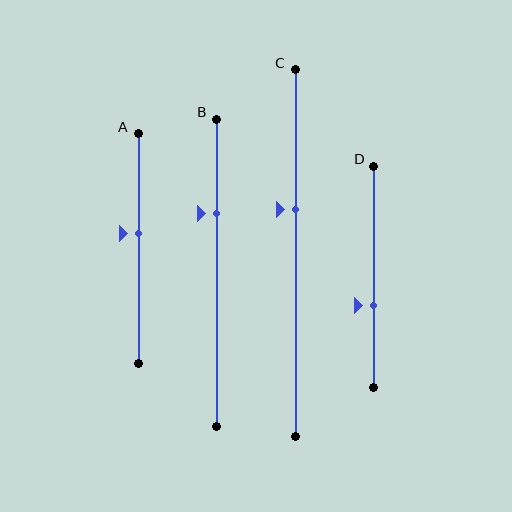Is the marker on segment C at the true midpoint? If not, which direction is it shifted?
No, the marker on segment C is shifted upward by about 12% of the segment length.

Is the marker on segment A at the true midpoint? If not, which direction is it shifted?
No, the marker on segment A is shifted upward by about 6% of the segment length.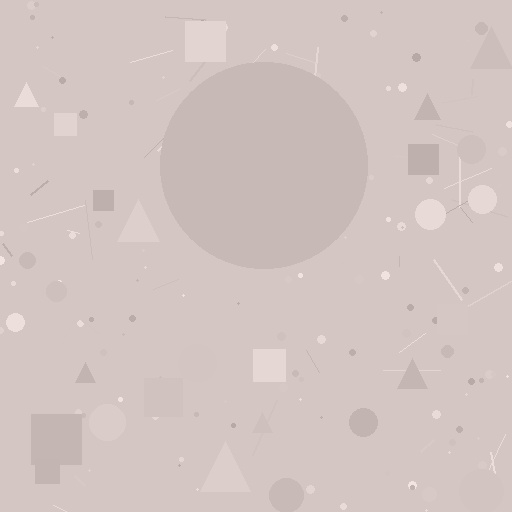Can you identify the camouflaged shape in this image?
The camouflaged shape is a circle.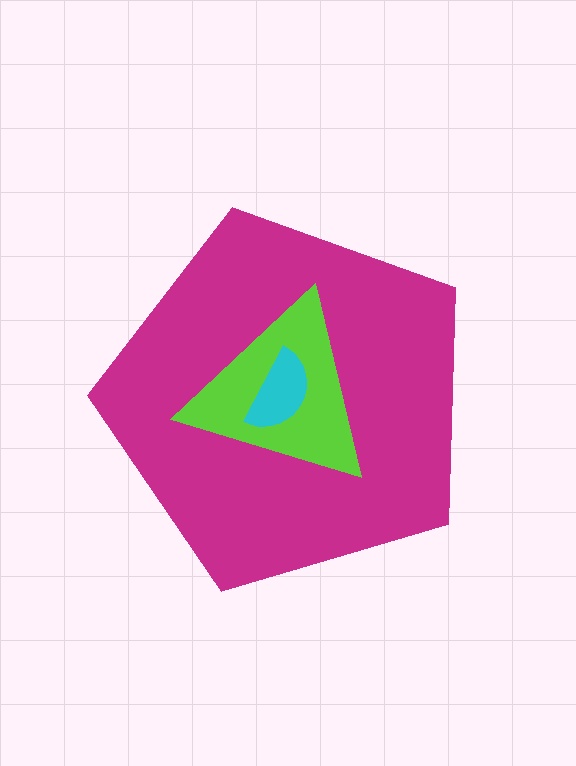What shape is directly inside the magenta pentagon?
The lime triangle.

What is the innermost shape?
The cyan semicircle.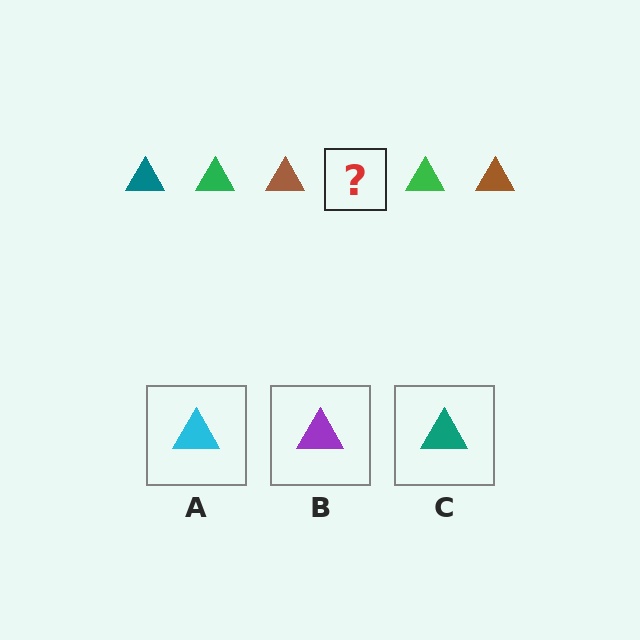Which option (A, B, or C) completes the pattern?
C.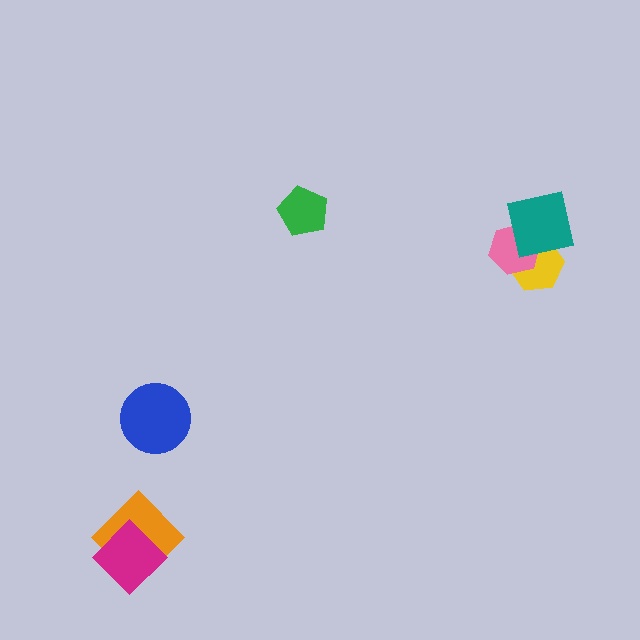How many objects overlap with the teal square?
2 objects overlap with the teal square.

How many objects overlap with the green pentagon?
0 objects overlap with the green pentagon.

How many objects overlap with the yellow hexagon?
2 objects overlap with the yellow hexagon.